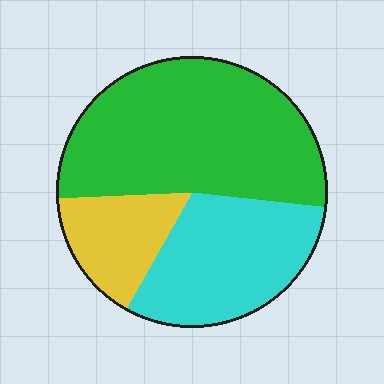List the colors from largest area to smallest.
From largest to smallest: green, cyan, yellow.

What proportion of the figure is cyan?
Cyan covers about 30% of the figure.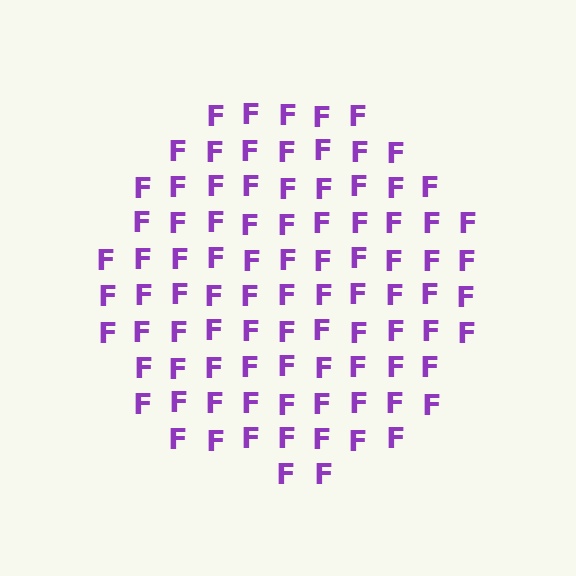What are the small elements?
The small elements are letter F's.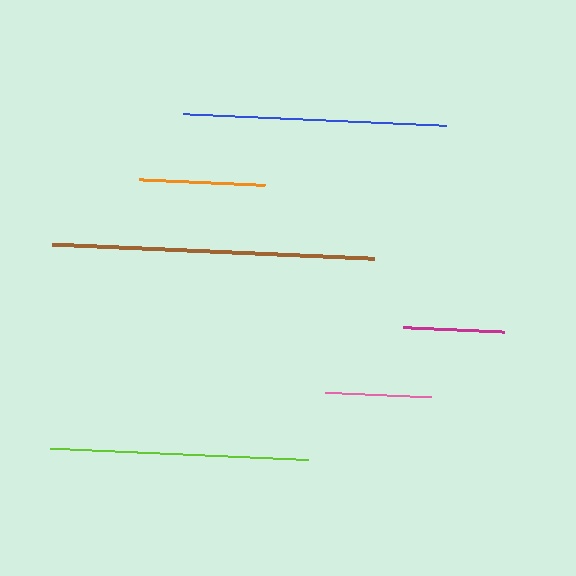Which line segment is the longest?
The brown line is the longest at approximately 323 pixels.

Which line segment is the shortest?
The magenta line is the shortest at approximately 102 pixels.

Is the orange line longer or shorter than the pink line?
The orange line is longer than the pink line.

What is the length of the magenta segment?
The magenta segment is approximately 102 pixels long.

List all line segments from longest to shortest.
From longest to shortest: brown, blue, lime, orange, pink, magenta.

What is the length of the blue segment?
The blue segment is approximately 264 pixels long.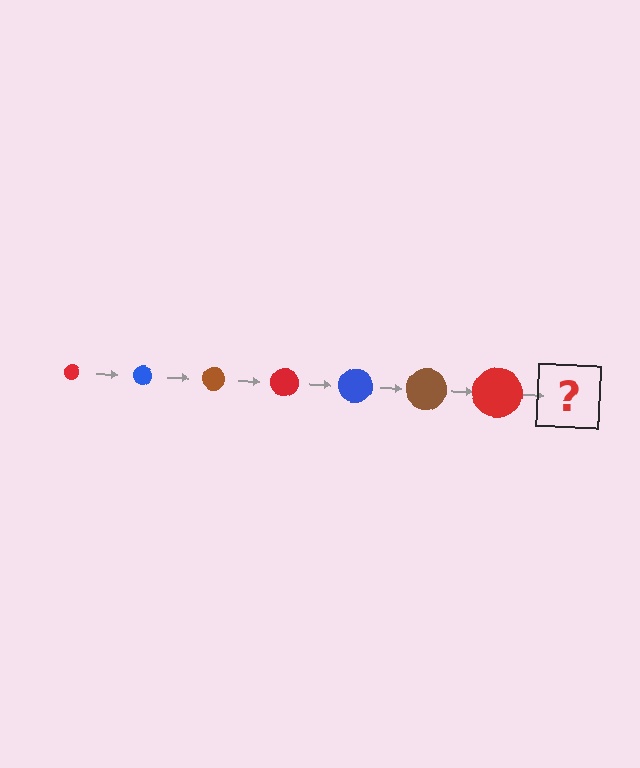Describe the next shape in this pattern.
It should be a blue circle, larger than the previous one.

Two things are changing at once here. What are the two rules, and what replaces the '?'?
The two rules are that the circle grows larger each step and the color cycles through red, blue, and brown. The '?' should be a blue circle, larger than the previous one.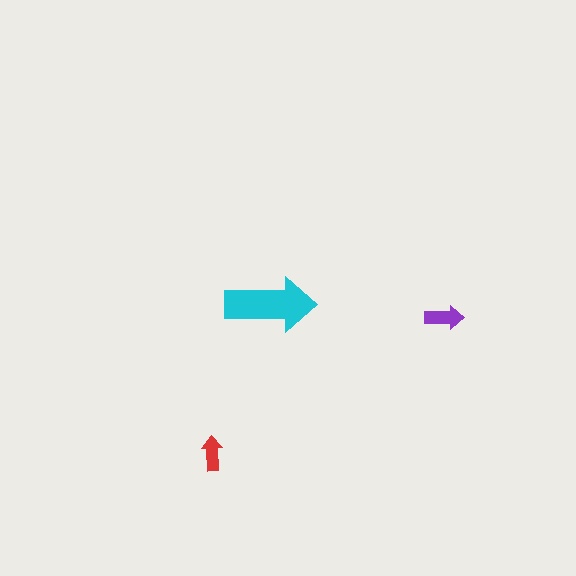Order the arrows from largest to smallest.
the cyan one, the purple one, the red one.